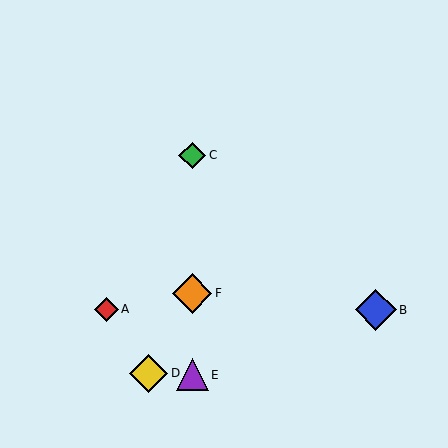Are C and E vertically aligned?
Yes, both are at x≈192.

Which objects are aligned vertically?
Objects C, E, F are aligned vertically.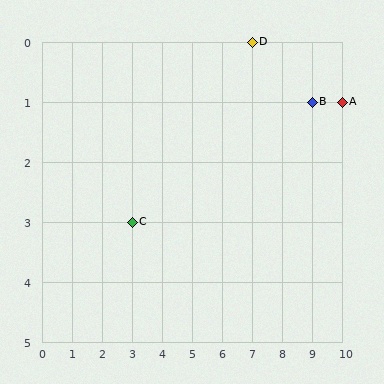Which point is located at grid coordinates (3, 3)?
Point C is at (3, 3).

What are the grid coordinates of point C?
Point C is at grid coordinates (3, 3).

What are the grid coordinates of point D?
Point D is at grid coordinates (7, 0).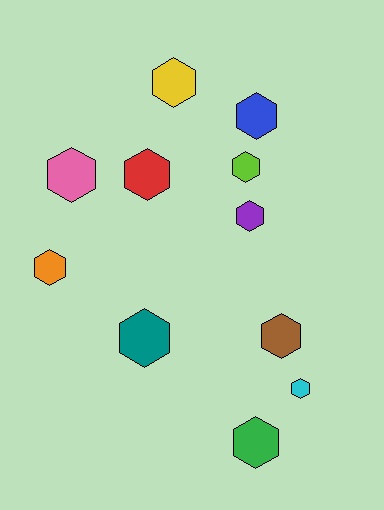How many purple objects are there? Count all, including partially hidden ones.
There is 1 purple object.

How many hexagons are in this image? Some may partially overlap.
There are 11 hexagons.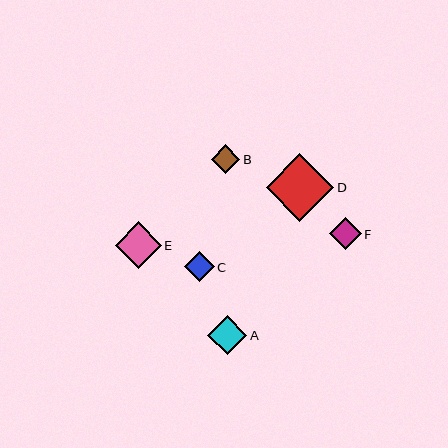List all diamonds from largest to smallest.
From largest to smallest: D, E, A, F, C, B.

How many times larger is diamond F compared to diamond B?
Diamond F is approximately 1.1 times the size of diamond B.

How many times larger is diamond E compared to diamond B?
Diamond E is approximately 1.6 times the size of diamond B.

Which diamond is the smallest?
Diamond B is the smallest with a size of approximately 29 pixels.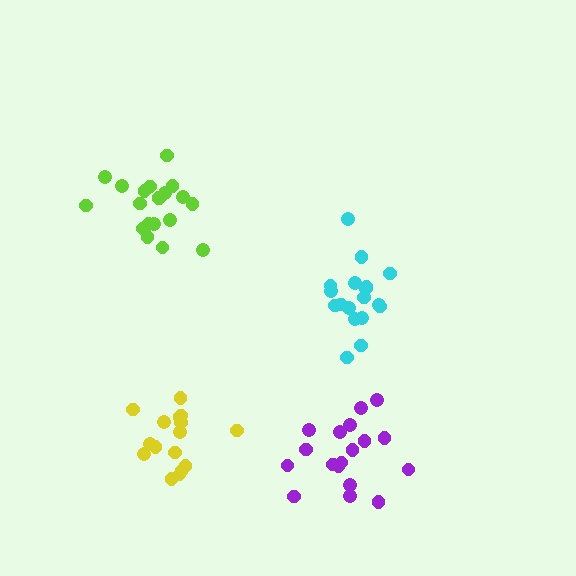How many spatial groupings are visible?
There are 4 spatial groupings.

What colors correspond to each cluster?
The clusters are colored: cyan, yellow, lime, purple.